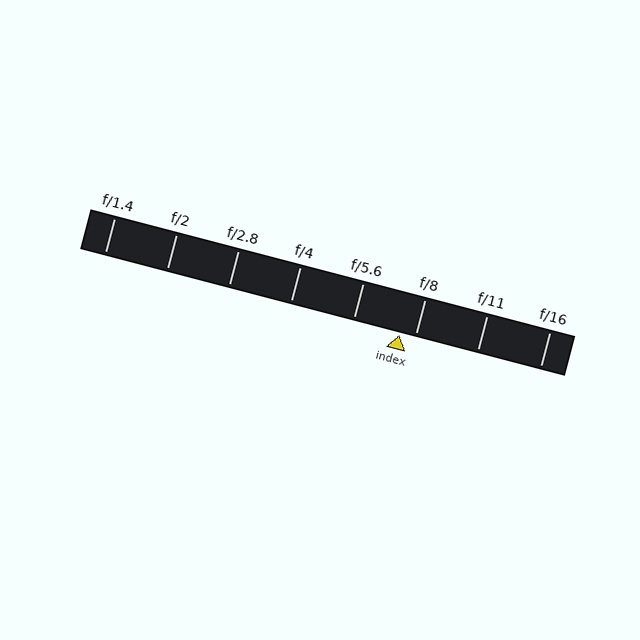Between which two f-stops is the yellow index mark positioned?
The index mark is between f/5.6 and f/8.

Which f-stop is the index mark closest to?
The index mark is closest to f/8.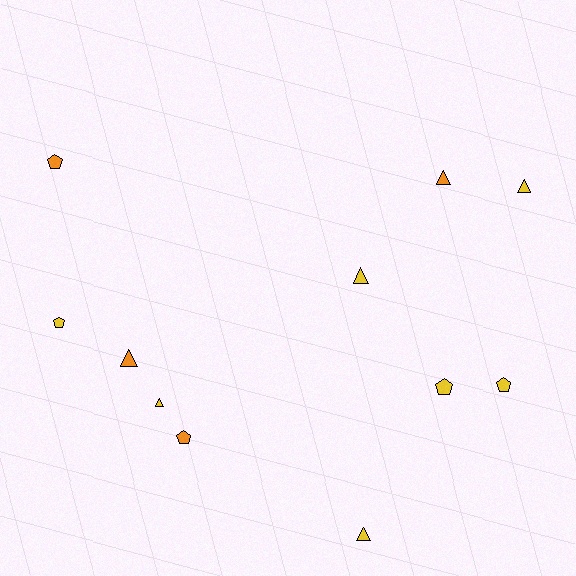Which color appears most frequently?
Yellow, with 7 objects.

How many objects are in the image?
There are 11 objects.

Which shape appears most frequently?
Triangle, with 6 objects.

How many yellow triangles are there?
There are 4 yellow triangles.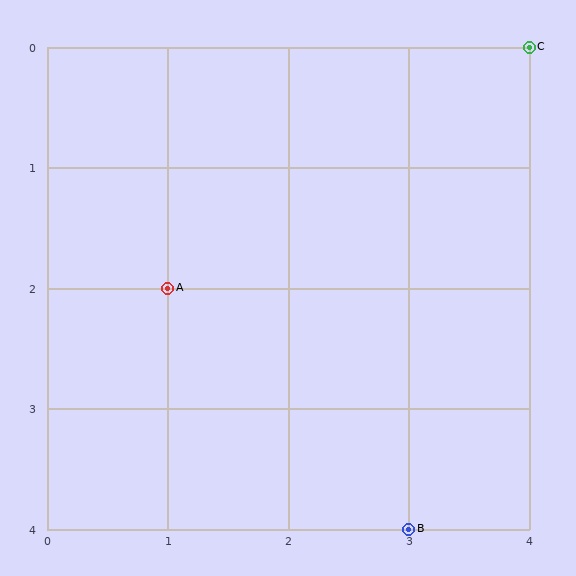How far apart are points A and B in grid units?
Points A and B are 2 columns and 2 rows apart (about 2.8 grid units diagonally).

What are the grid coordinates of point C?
Point C is at grid coordinates (4, 0).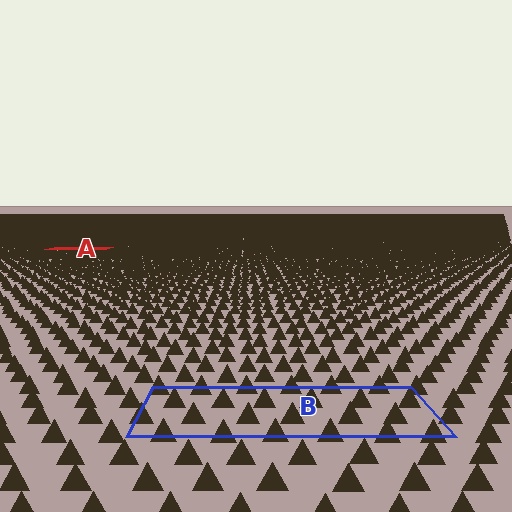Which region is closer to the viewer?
Region B is closer. The texture elements there are larger and more spread out.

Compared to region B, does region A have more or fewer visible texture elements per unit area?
Region A has more texture elements per unit area — they are packed more densely because it is farther away.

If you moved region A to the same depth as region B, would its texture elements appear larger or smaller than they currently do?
They would appear larger. At a closer depth, the same texture elements are projected at a bigger on-screen size.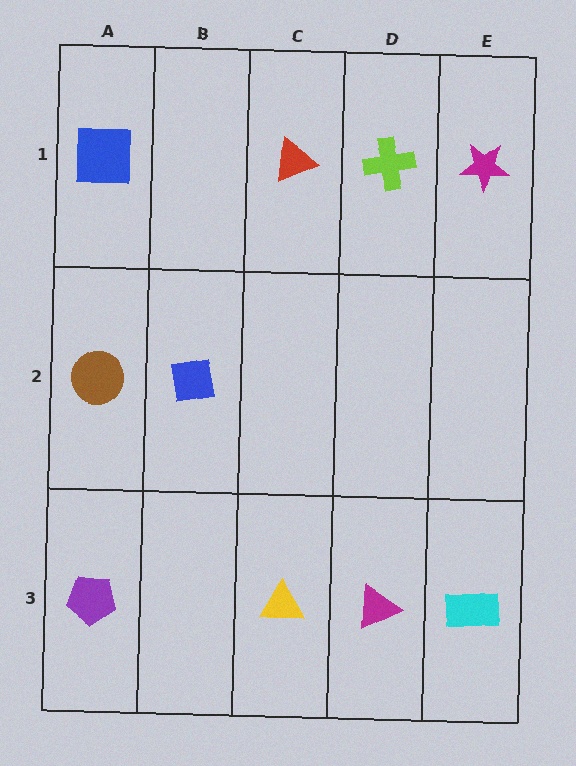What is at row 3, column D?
A magenta triangle.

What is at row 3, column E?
A cyan rectangle.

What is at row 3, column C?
A yellow triangle.